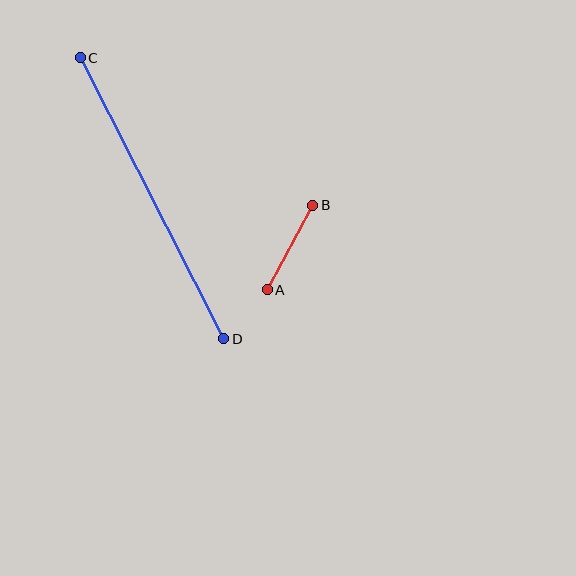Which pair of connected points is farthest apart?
Points C and D are farthest apart.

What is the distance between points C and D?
The distance is approximately 316 pixels.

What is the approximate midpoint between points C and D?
The midpoint is at approximately (152, 198) pixels.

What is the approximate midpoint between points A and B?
The midpoint is at approximately (290, 248) pixels.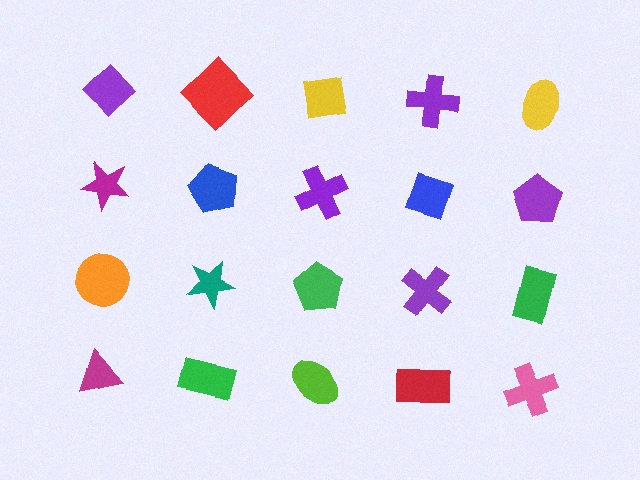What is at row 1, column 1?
A purple diamond.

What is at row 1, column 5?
A yellow ellipse.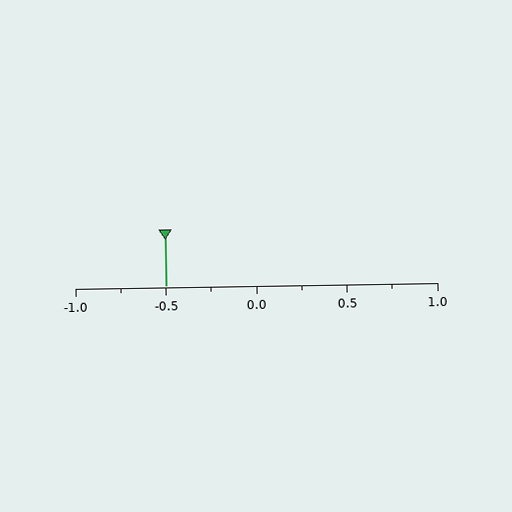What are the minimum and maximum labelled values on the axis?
The axis runs from -1.0 to 1.0.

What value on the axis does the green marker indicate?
The marker indicates approximately -0.5.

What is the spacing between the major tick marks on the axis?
The major ticks are spaced 0.5 apart.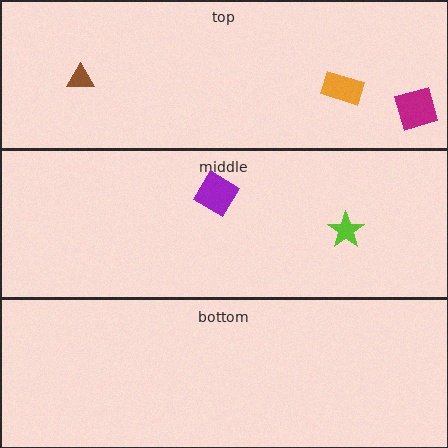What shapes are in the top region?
The orange rectangle, the magenta square, the brown triangle.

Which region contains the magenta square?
The top region.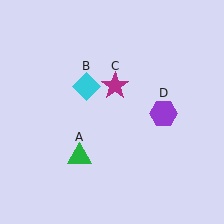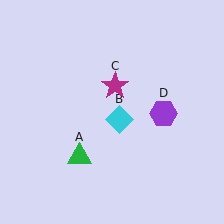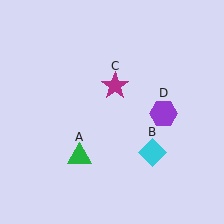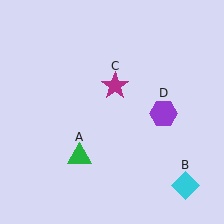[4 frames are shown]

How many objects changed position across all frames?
1 object changed position: cyan diamond (object B).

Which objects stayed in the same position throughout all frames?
Green triangle (object A) and magenta star (object C) and purple hexagon (object D) remained stationary.